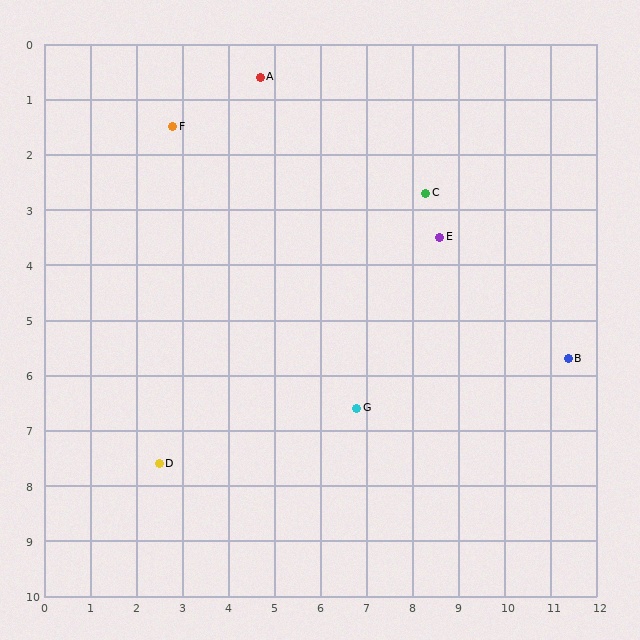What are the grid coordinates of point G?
Point G is at approximately (6.8, 6.6).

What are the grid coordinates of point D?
Point D is at approximately (2.5, 7.6).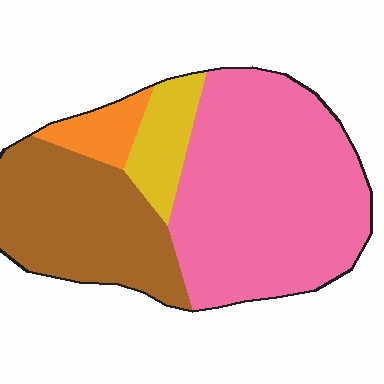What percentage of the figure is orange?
Orange takes up less than a quarter of the figure.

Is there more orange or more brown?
Brown.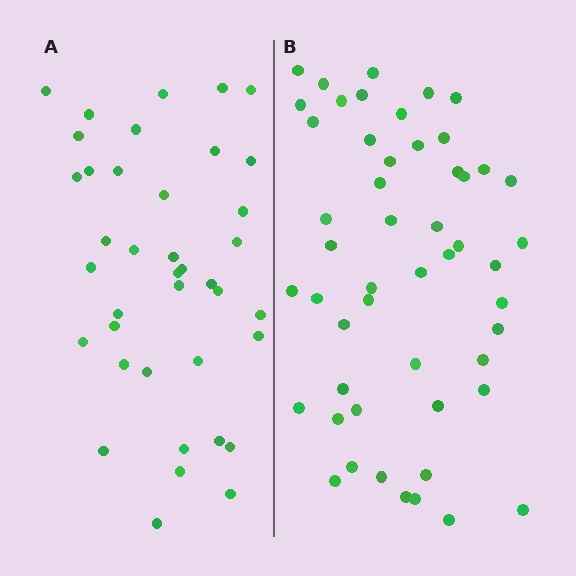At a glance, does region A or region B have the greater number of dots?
Region B (the right region) has more dots.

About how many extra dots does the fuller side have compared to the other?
Region B has roughly 12 or so more dots than region A.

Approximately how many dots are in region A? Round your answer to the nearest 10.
About 40 dots. (The exact count is 39, which rounds to 40.)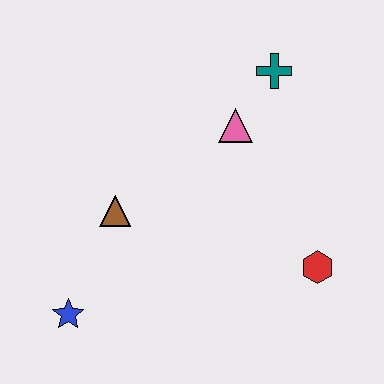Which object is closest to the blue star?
The brown triangle is closest to the blue star.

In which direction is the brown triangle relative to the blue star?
The brown triangle is above the blue star.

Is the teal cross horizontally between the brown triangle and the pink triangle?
No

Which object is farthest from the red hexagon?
The blue star is farthest from the red hexagon.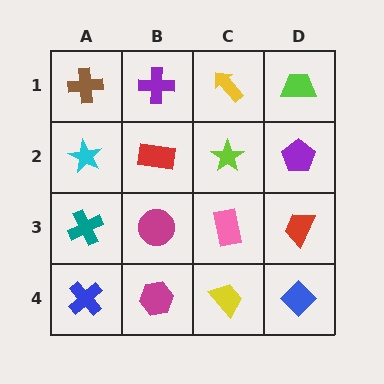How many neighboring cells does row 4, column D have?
2.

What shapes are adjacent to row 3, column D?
A purple pentagon (row 2, column D), a blue diamond (row 4, column D), a pink rectangle (row 3, column C).